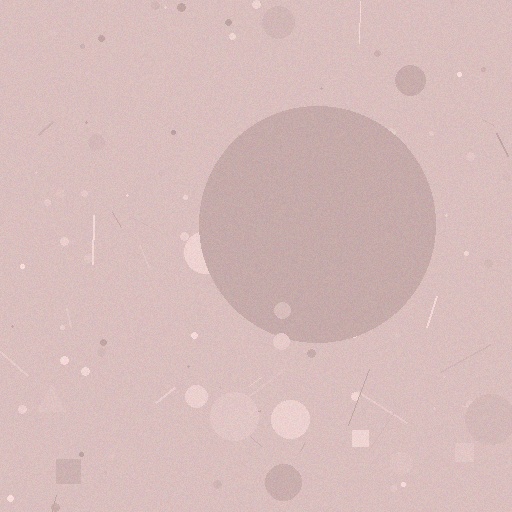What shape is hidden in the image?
A circle is hidden in the image.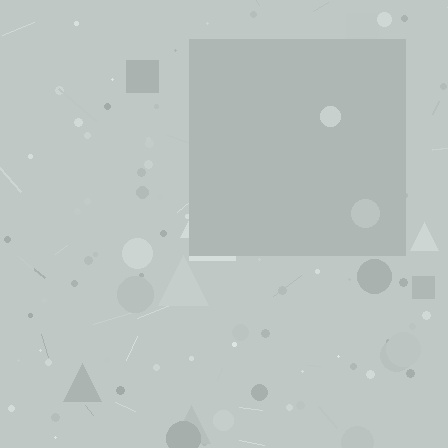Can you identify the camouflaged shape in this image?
The camouflaged shape is a square.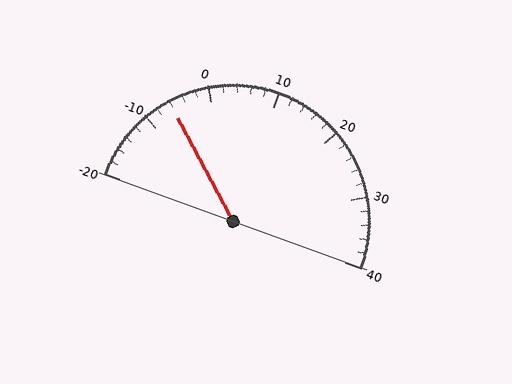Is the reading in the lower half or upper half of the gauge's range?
The reading is in the lower half of the range (-20 to 40).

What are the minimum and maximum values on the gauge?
The gauge ranges from -20 to 40.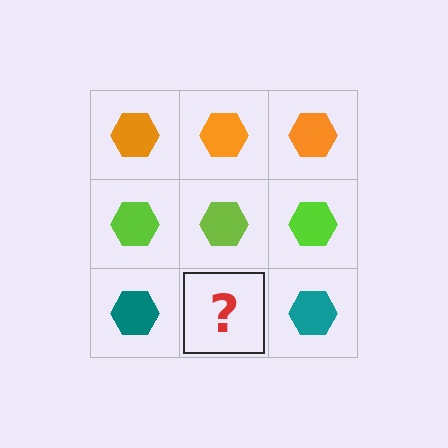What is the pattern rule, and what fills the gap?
The rule is that each row has a consistent color. The gap should be filled with a teal hexagon.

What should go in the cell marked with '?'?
The missing cell should contain a teal hexagon.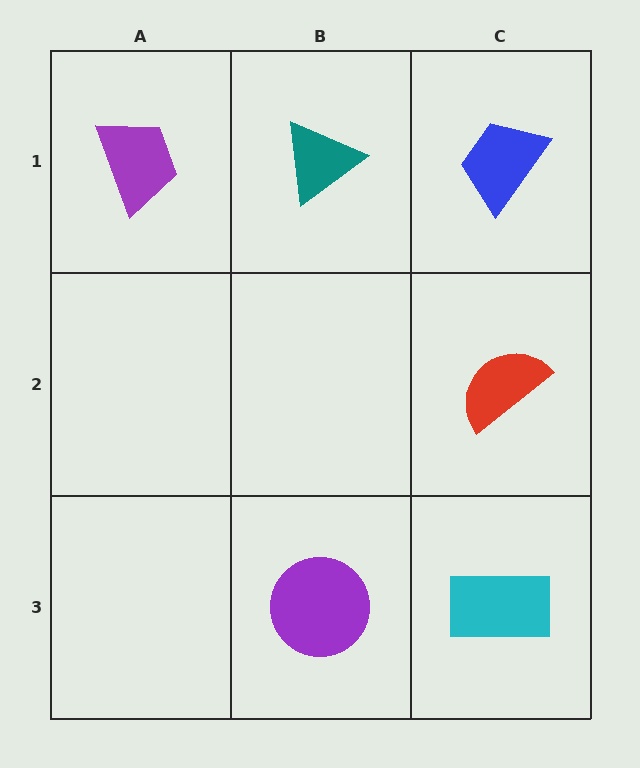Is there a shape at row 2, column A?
No, that cell is empty.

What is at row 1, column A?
A purple trapezoid.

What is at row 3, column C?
A cyan rectangle.